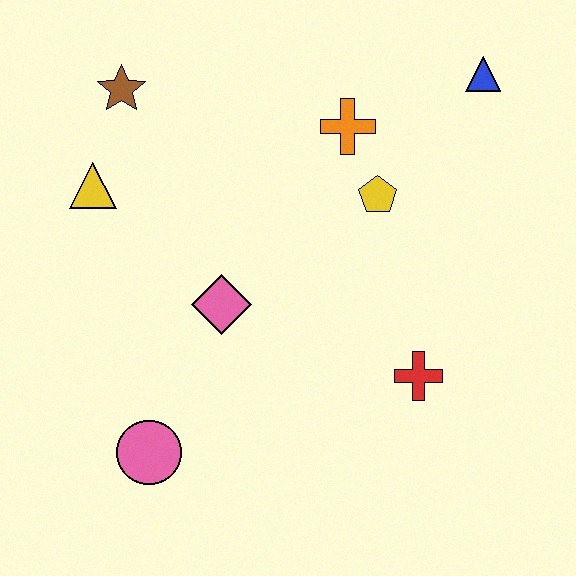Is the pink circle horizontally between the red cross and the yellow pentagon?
No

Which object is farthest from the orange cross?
The pink circle is farthest from the orange cross.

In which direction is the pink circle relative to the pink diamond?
The pink circle is below the pink diamond.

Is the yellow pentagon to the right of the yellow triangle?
Yes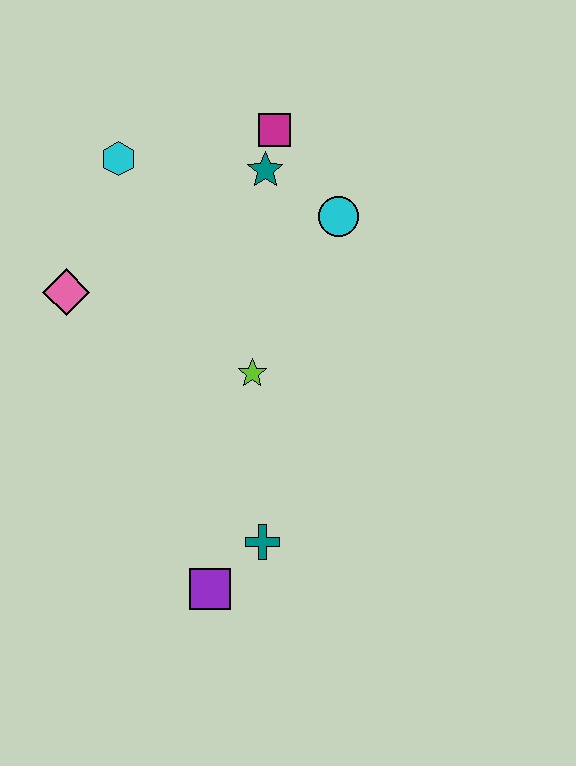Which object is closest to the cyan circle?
The teal star is closest to the cyan circle.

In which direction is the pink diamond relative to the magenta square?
The pink diamond is to the left of the magenta square.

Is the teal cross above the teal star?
No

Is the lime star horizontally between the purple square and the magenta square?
Yes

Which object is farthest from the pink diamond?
The purple square is farthest from the pink diamond.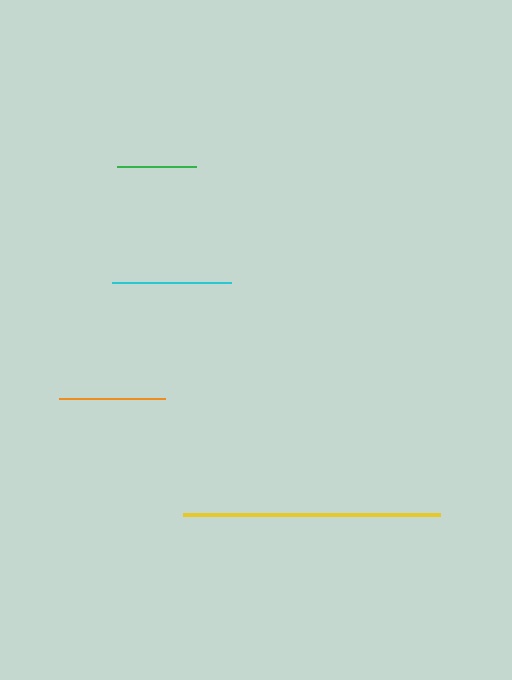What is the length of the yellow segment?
The yellow segment is approximately 258 pixels long.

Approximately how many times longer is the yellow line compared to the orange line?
The yellow line is approximately 2.4 times the length of the orange line.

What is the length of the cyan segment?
The cyan segment is approximately 119 pixels long.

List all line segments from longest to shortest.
From longest to shortest: yellow, cyan, orange, green.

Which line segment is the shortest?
The green line is the shortest at approximately 79 pixels.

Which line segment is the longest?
The yellow line is the longest at approximately 258 pixels.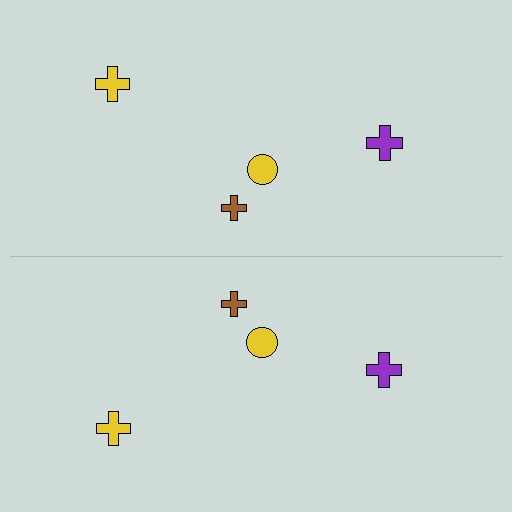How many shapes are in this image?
There are 8 shapes in this image.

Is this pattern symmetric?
Yes, this pattern has bilateral (reflection) symmetry.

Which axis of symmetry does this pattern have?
The pattern has a horizontal axis of symmetry running through the center of the image.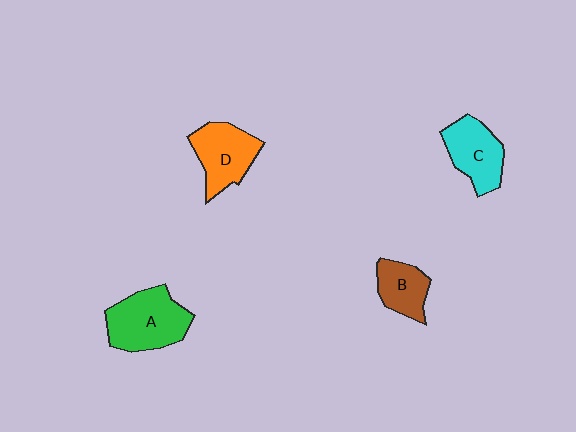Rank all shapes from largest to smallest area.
From largest to smallest: A (green), D (orange), C (cyan), B (brown).